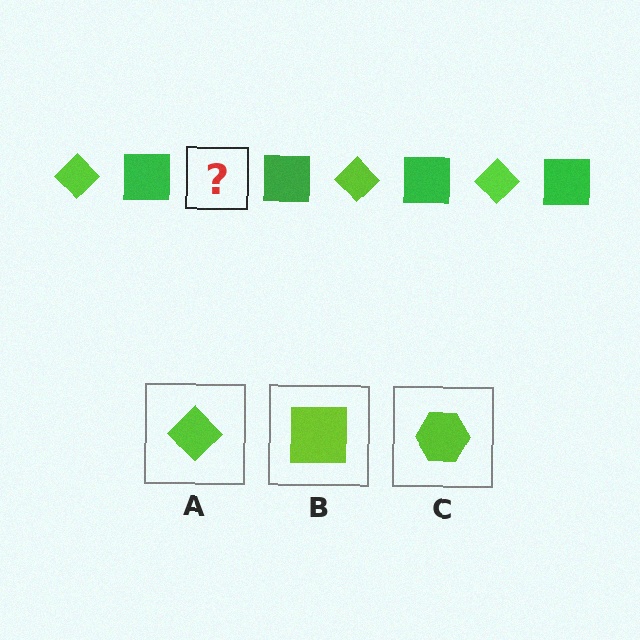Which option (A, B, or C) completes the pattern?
A.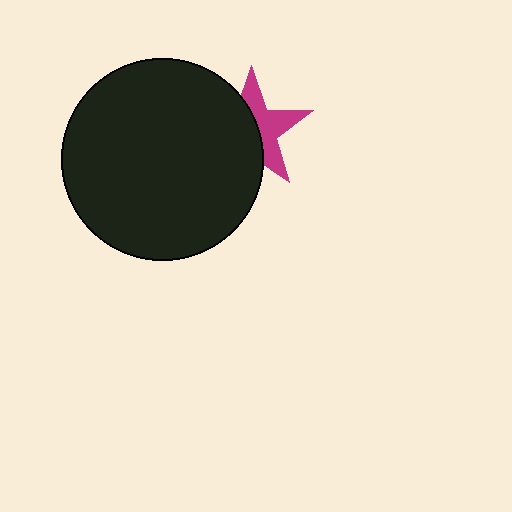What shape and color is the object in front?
The object in front is a black circle.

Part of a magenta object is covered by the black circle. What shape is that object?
It is a star.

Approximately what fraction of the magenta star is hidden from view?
Roughly 53% of the magenta star is hidden behind the black circle.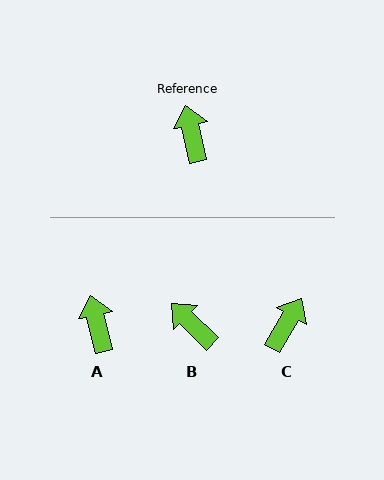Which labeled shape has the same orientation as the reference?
A.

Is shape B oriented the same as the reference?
No, it is off by about 33 degrees.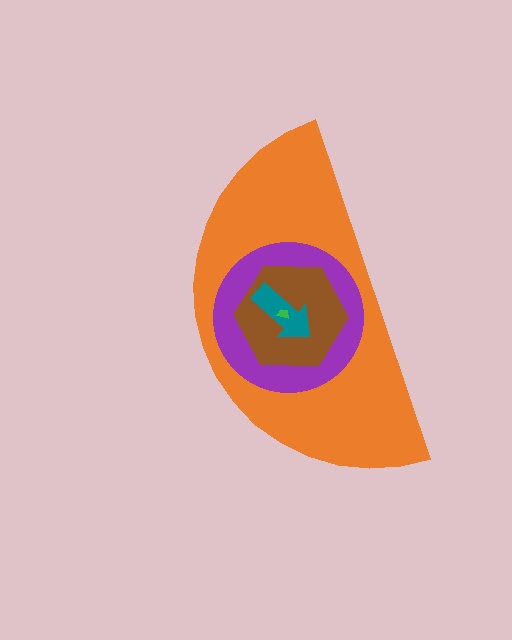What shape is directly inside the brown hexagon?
The teal arrow.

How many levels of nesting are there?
5.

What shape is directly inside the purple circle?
The brown hexagon.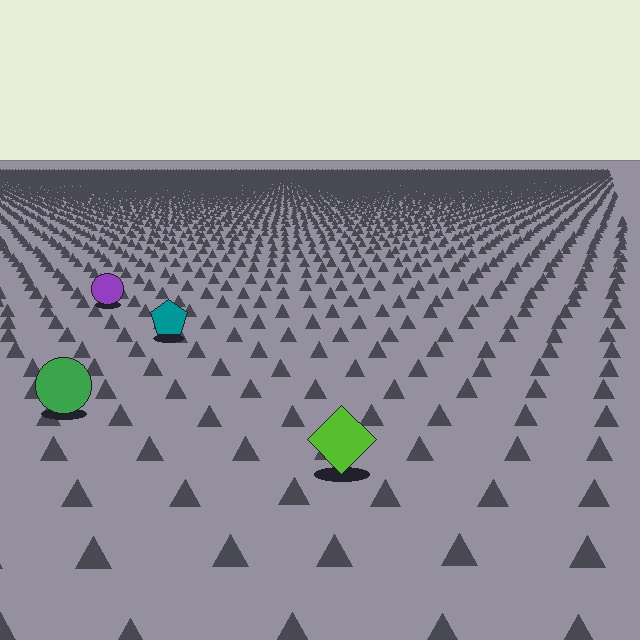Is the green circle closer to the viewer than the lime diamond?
No. The lime diamond is closer — you can tell from the texture gradient: the ground texture is coarser near it.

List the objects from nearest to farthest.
From nearest to farthest: the lime diamond, the green circle, the teal pentagon, the purple circle.